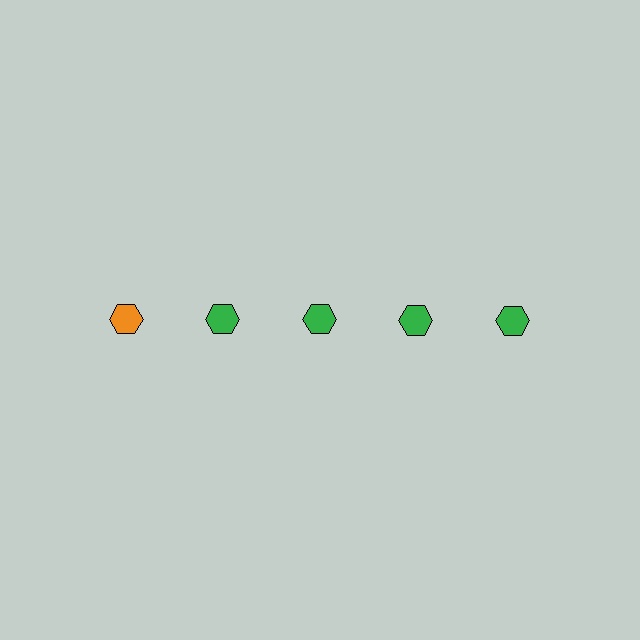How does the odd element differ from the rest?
It has a different color: orange instead of green.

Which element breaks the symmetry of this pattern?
The orange hexagon in the top row, leftmost column breaks the symmetry. All other shapes are green hexagons.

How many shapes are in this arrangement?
There are 5 shapes arranged in a grid pattern.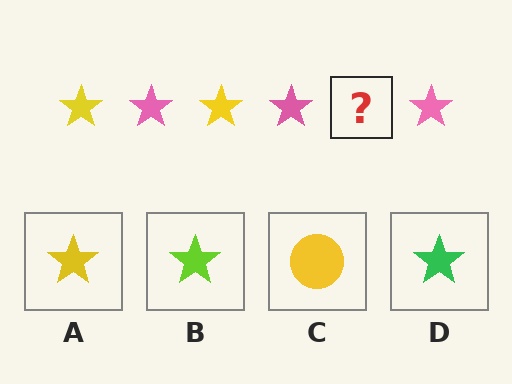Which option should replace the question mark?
Option A.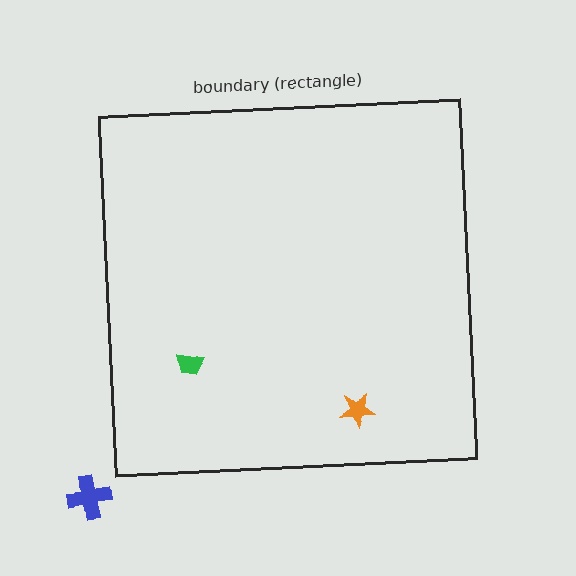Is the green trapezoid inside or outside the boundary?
Inside.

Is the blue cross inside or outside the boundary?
Outside.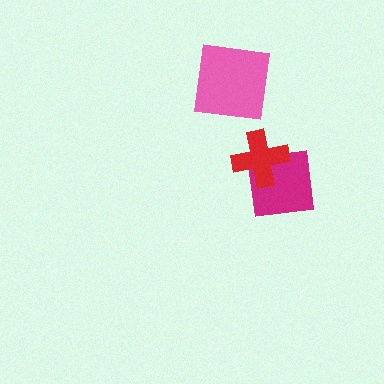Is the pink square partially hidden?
No, no other shape covers it.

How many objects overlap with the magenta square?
1 object overlaps with the magenta square.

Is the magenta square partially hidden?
Yes, it is partially covered by another shape.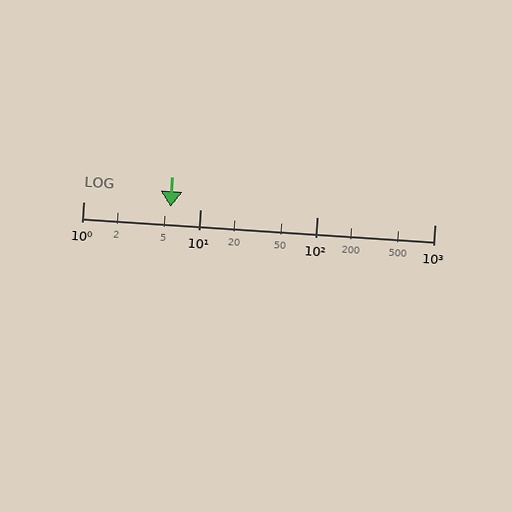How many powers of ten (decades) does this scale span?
The scale spans 3 decades, from 1 to 1000.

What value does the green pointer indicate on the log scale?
The pointer indicates approximately 5.6.